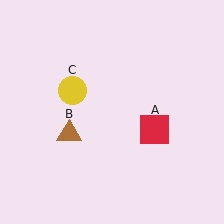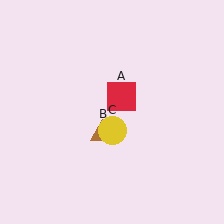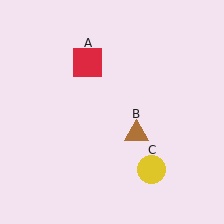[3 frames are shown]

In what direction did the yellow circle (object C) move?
The yellow circle (object C) moved down and to the right.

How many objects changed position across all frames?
3 objects changed position: red square (object A), brown triangle (object B), yellow circle (object C).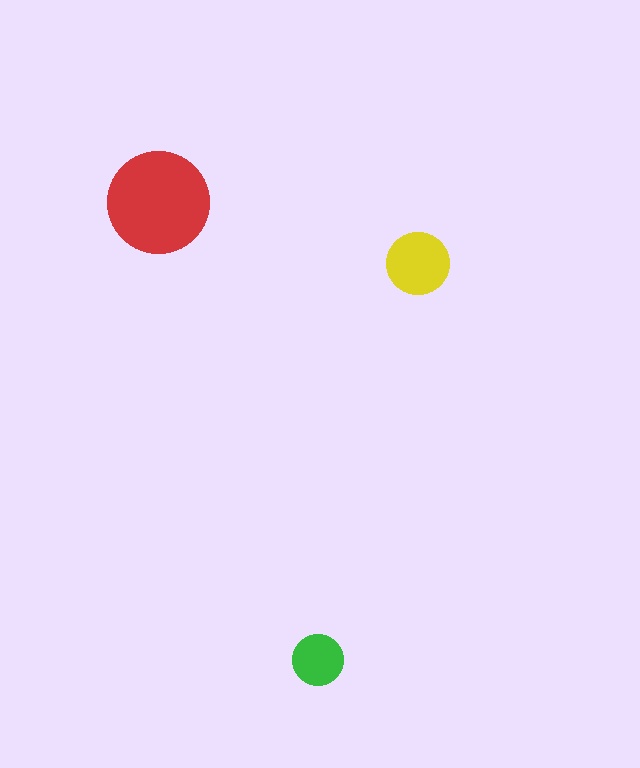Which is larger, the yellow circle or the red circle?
The red one.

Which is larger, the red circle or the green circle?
The red one.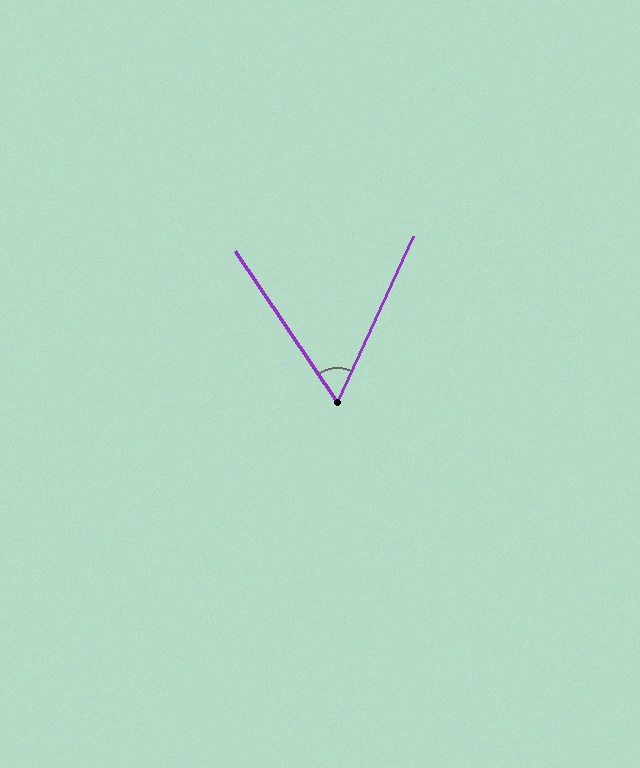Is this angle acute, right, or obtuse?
It is acute.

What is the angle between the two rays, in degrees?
Approximately 59 degrees.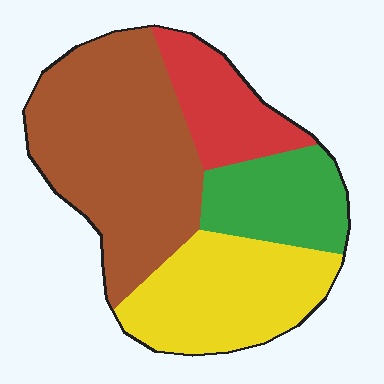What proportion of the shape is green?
Green covers roughly 15% of the shape.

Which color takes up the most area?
Brown, at roughly 40%.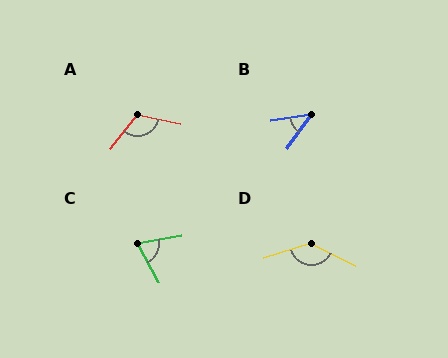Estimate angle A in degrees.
Approximately 116 degrees.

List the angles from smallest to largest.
B (45°), C (72°), A (116°), D (136°).